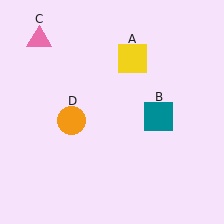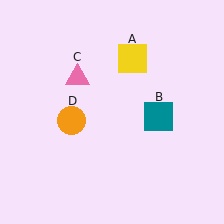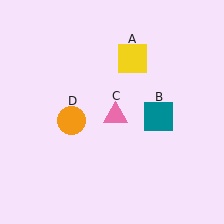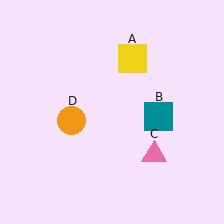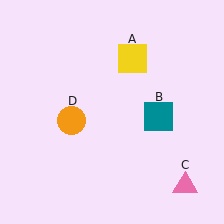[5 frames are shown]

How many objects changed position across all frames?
1 object changed position: pink triangle (object C).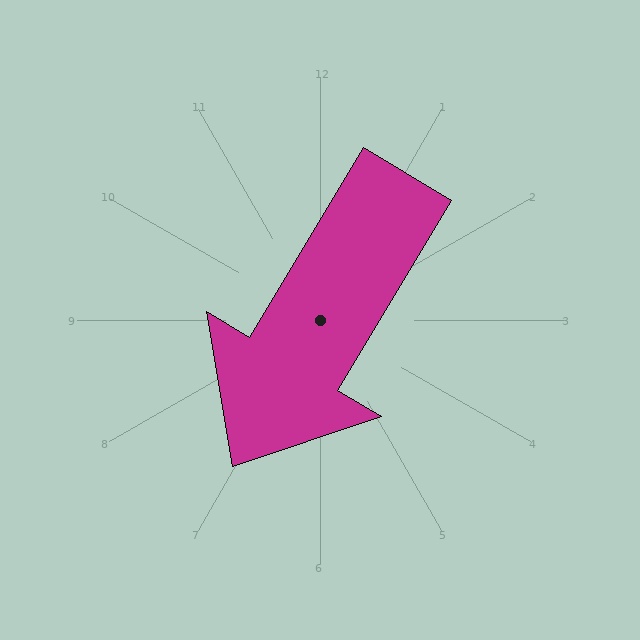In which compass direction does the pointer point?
Southwest.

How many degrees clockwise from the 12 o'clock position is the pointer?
Approximately 211 degrees.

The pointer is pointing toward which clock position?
Roughly 7 o'clock.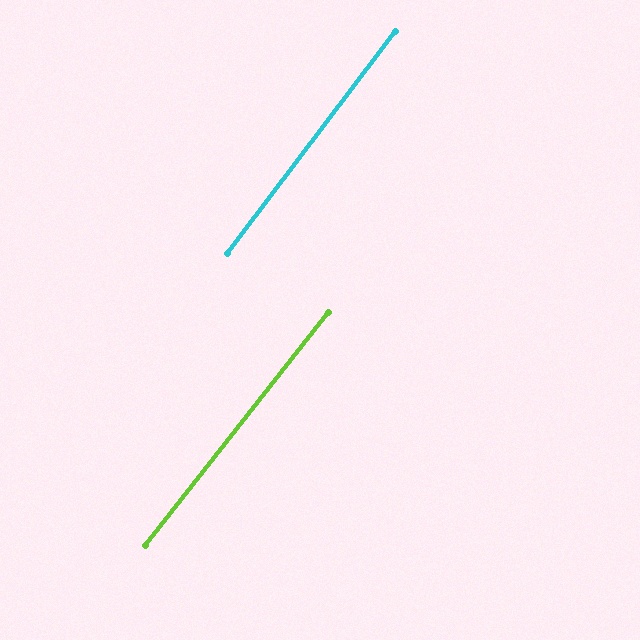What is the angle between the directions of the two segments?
Approximately 1 degree.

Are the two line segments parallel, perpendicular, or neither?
Parallel — their directions differ by only 1.1°.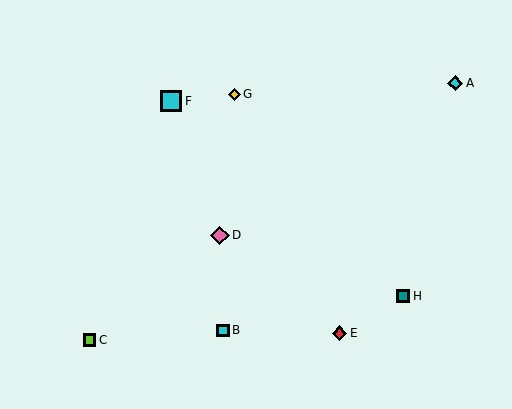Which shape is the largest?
The cyan square (labeled F) is the largest.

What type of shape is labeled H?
Shape H is a teal square.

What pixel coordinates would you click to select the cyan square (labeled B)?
Click at (223, 330) to select the cyan square B.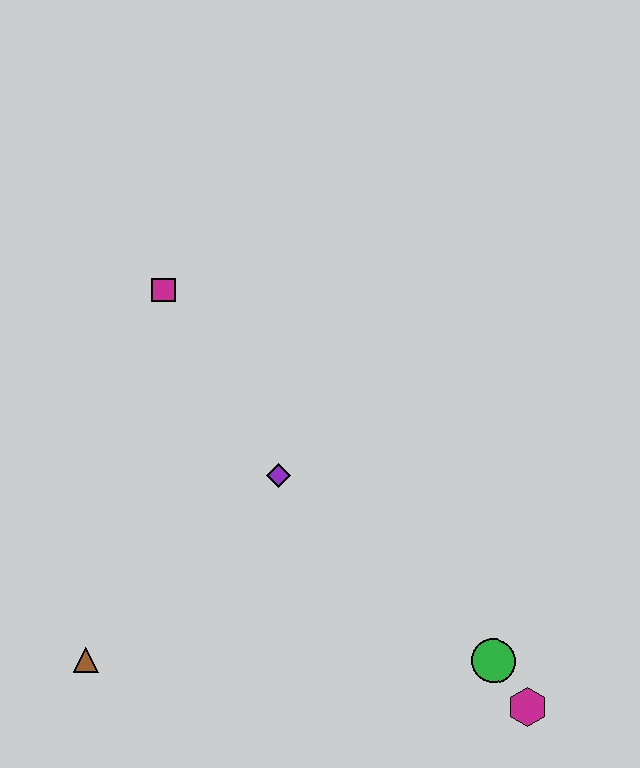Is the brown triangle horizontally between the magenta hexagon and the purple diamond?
No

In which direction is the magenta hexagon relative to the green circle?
The magenta hexagon is below the green circle.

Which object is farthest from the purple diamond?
The magenta hexagon is farthest from the purple diamond.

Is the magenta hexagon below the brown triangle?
Yes